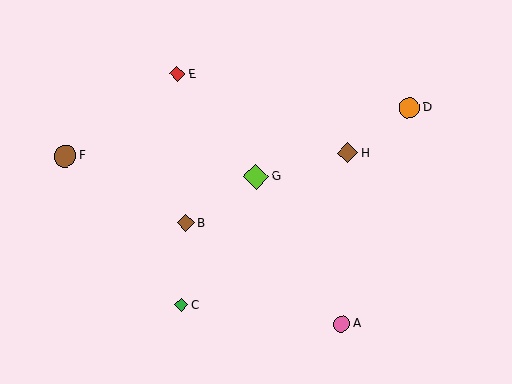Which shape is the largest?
The lime diamond (labeled G) is the largest.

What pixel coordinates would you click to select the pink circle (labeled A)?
Click at (342, 324) to select the pink circle A.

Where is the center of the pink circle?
The center of the pink circle is at (342, 324).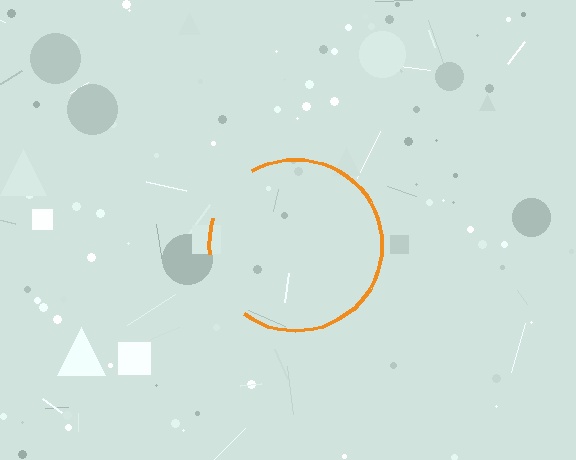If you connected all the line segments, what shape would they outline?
They would outline a circle.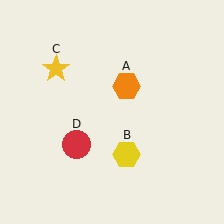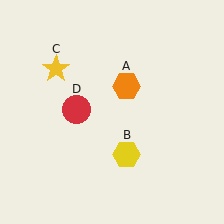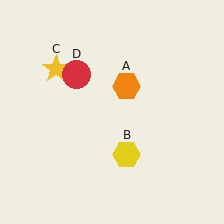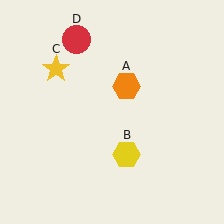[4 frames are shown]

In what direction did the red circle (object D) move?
The red circle (object D) moved up.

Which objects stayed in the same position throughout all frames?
Orange hexagon (object A) and yellow hexagon (object B) and yellow star (object C) remained stationary.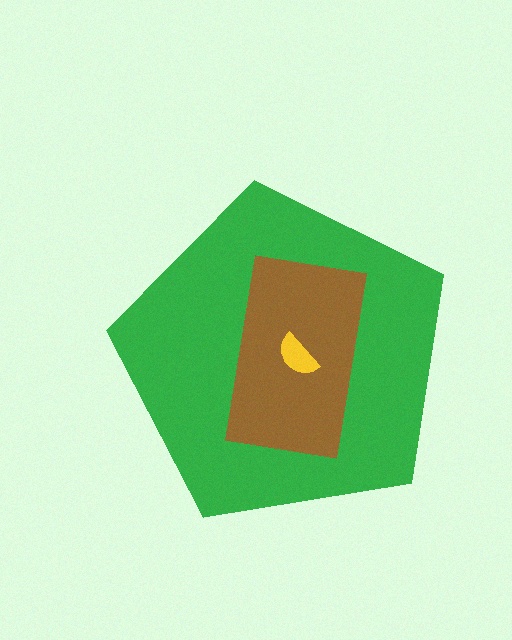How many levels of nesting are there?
3.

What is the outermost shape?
The green pentagon.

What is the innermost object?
The yellow semicircle.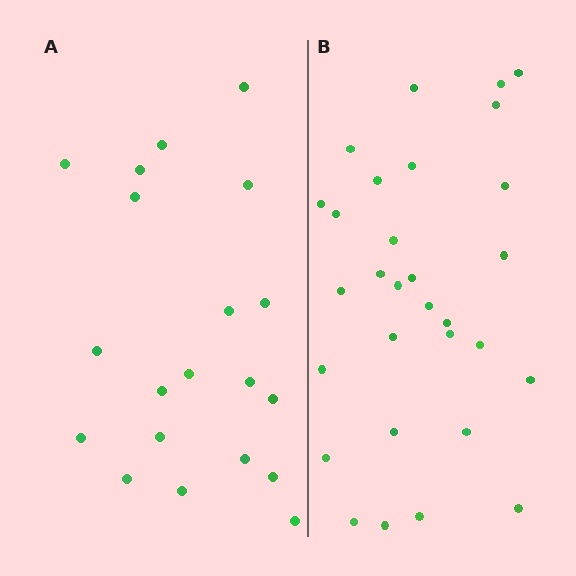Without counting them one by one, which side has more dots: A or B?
Region B (the right region) has more dots.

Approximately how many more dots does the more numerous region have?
Region B has roughly 10 or so more dots than region A.